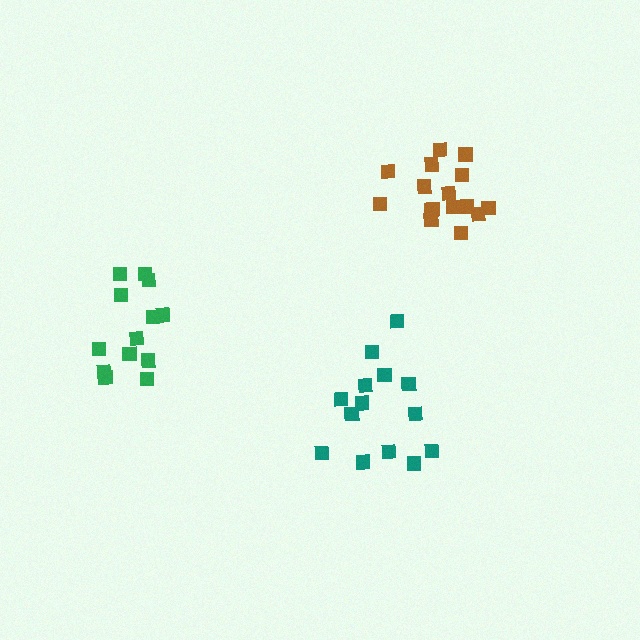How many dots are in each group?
Group 1: 15 dots, Group 2: 16 dots, Group 3: 13 dots (44 total).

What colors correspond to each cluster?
The clusters are colored: teal, brown, green.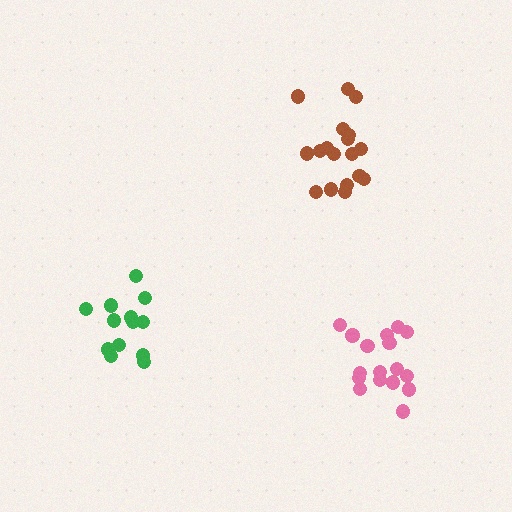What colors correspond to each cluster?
The clusters are colored: brown, pink, green.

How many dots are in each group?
Group 1: 18 dots, Group 2: 17 dots, Group 3: 13 dots (48 total).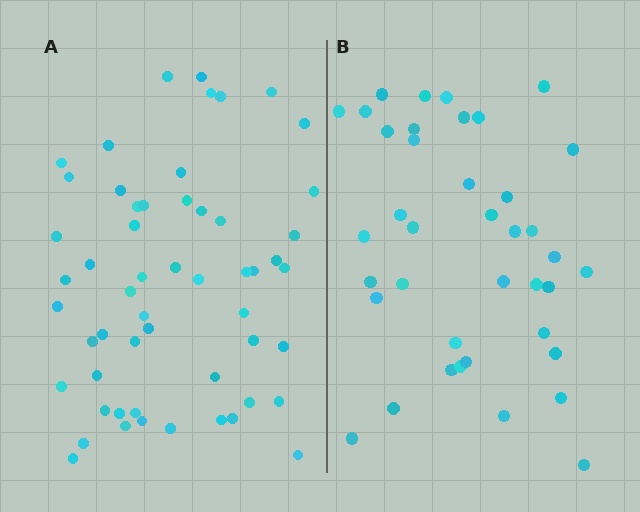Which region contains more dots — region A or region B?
Region A (the left region) has more dots.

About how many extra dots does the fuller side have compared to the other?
Region A has approximately 15 more dots than region B.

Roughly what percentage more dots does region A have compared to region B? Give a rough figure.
About 40% more.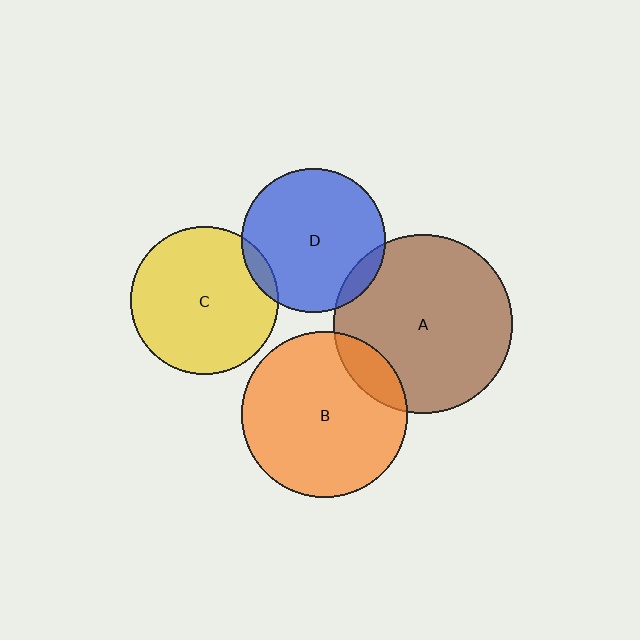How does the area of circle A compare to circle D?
Approximately 1.6 times.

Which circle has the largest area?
Circle A (brown).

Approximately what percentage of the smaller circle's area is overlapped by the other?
Approximately 5%.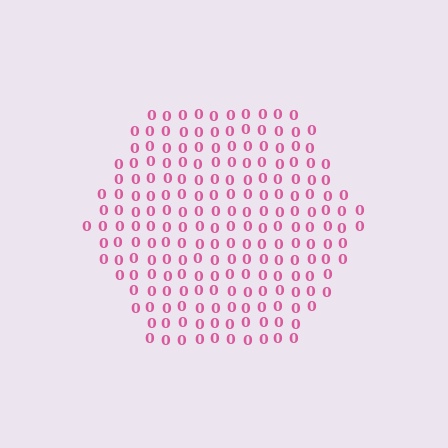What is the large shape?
The large shape is a hexagon.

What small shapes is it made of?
It is made of small digit 0's.